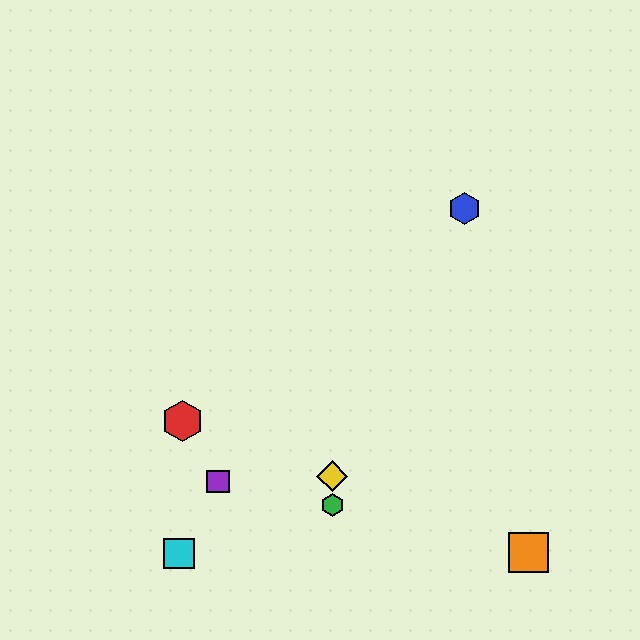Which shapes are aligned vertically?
The green hexagon, the yellow diamond are aligned vertically.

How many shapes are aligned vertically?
2 shapes (the green hexagon, the yellow diamond) are aligned vertically.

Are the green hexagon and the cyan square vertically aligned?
No, the green hexagon is at x≈332 and the cyan square is at x≈179.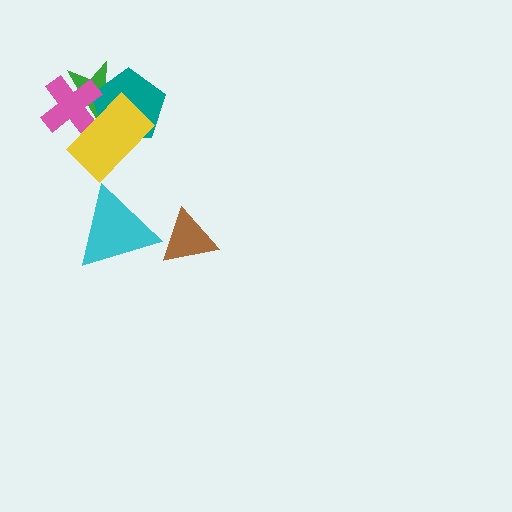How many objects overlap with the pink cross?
3 objects overlap with the pink cross.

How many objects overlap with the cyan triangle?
1 object overlaps with the cyan triangle.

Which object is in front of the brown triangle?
The cyan triangle is in front of the brown triangle.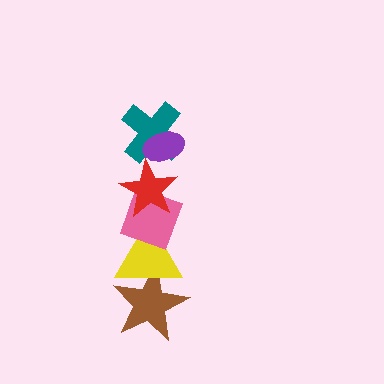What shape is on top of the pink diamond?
The red star is on top of the pink diamond.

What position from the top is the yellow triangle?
The yellow triangle is 5th from the top.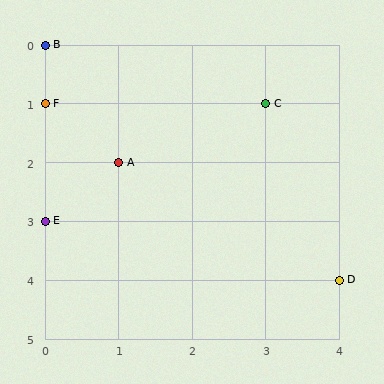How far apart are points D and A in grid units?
Points D and A are 3 columns and 2 rows apart (about 3.6 grid units diagonally).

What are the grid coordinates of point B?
Point B is at grid coordinates (0, 0).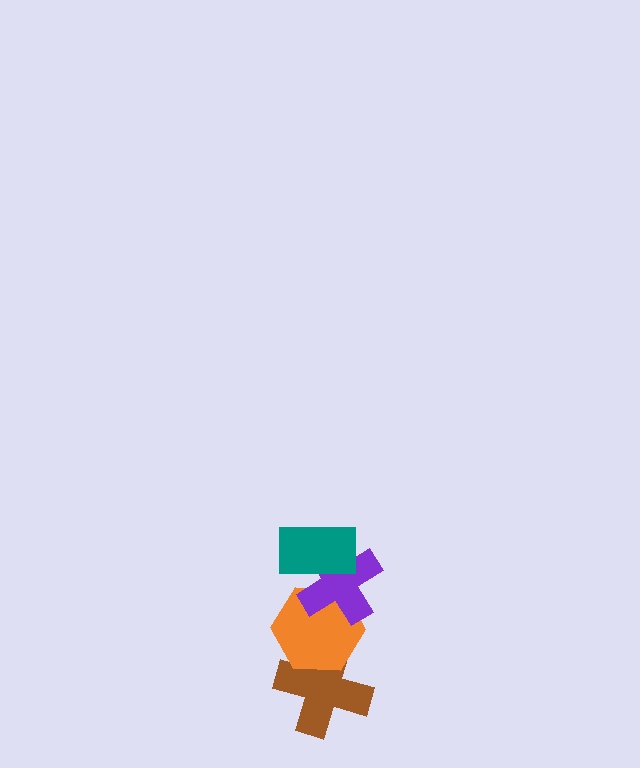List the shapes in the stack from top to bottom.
From top to bottom: the teal rectangle, the purple cross, the orange hexagon, the brown cross.